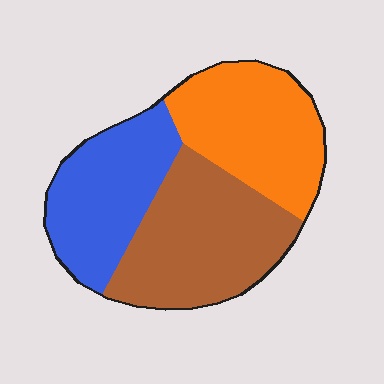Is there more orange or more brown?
Brown.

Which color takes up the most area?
Brown, at roughly 40%.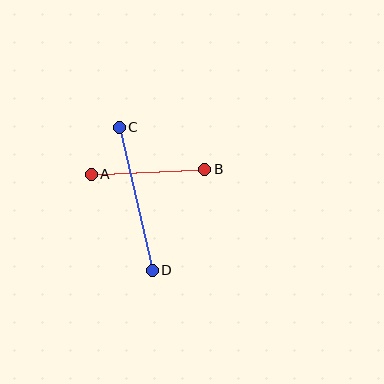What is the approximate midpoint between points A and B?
The midpoint is at approximately (148, 172) pixels.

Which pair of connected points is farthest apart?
Points C and D are farthest apart.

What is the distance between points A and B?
The distance is approximately 114 pixels.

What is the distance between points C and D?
The distance is approximately 147 pixels.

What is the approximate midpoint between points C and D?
The midpoint is at approximately (136, 199) pixels.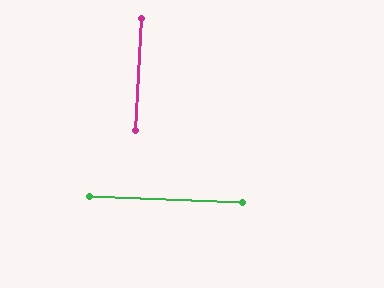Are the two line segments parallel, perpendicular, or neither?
Perpendicular — they meet at approximately 89°.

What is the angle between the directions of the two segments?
Approximately 89 degrees.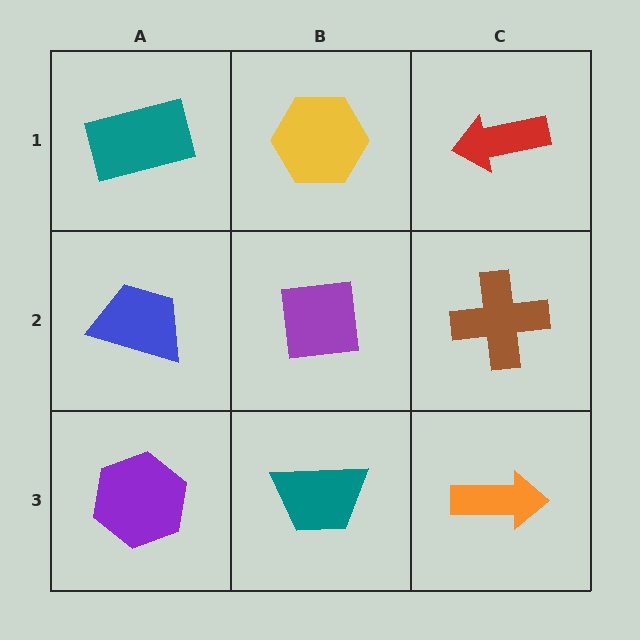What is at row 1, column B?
A yellow hexagon.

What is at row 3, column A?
A purple hexagon.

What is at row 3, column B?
A teal trapezoid.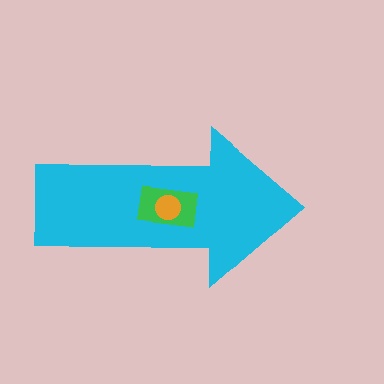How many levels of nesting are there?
3.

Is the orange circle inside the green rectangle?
Yes.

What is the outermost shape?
The cyan arrow.